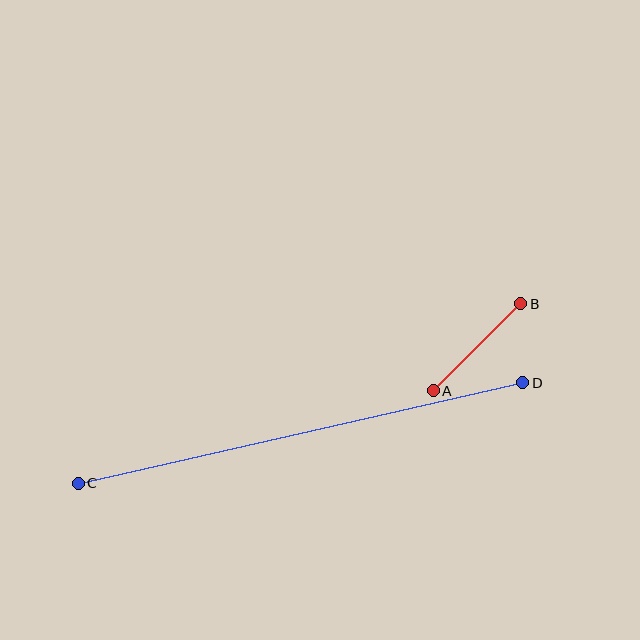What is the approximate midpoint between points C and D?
The midpoint is at approximately (301, 433) pixels.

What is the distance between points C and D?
The distance is approximately 456 pixels.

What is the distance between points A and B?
The distance is approximately 123 pixels.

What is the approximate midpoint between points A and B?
The midpoint is at approximately (477, 347) pixels.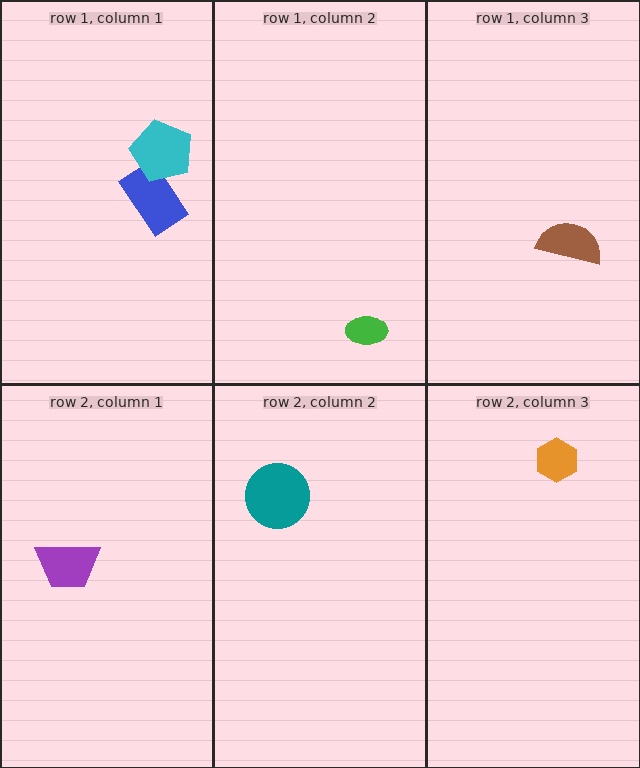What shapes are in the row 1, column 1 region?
The blue rectangle, the cyan pentagon.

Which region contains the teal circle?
The row 2, column 2 region.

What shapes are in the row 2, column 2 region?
The teal circle.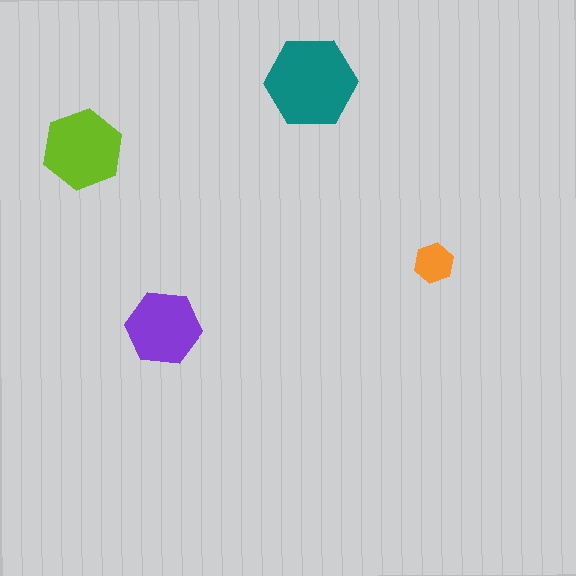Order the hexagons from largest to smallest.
the teal one, the lime one, the purple one, the orange one.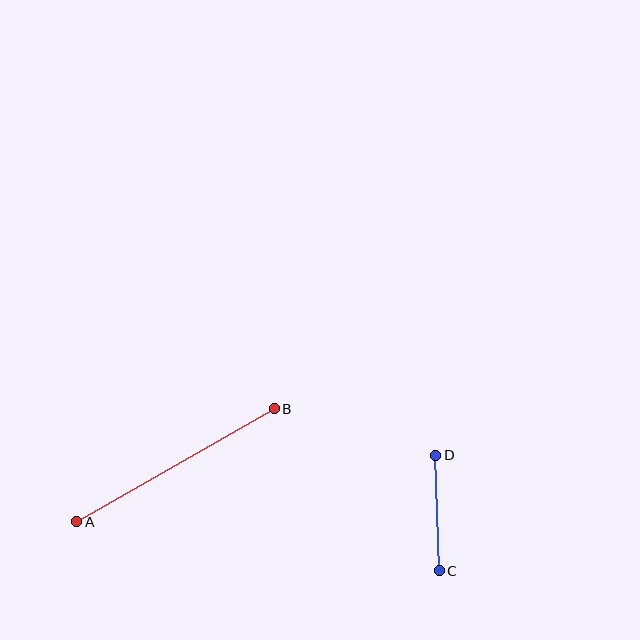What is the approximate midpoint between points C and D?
The midpoint is at approximately (437, 513) pixels.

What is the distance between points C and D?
The distance is approximately 116 pixels.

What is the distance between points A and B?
The distance is approximately 228 pixels.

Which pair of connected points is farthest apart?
Points A and B are farthest apart.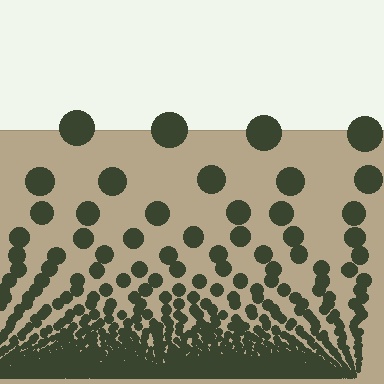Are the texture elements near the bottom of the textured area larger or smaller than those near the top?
Smaller. The gradient is inverted — elements near the bottom are smaller and denser.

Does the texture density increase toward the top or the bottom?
Density increases toward the bottom.